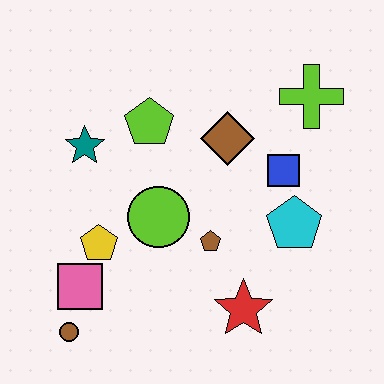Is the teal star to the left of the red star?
Yes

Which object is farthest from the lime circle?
The lime cross is farthest from the lime circle.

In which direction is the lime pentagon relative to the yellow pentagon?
The lime pentagon is above the yellow pentagon.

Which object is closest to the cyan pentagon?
The blue square is closest to the cyan pentagon.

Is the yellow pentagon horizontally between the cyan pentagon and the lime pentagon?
No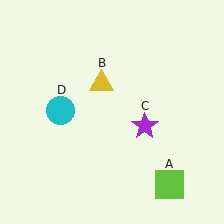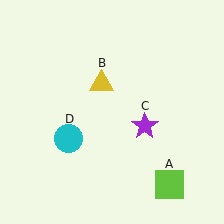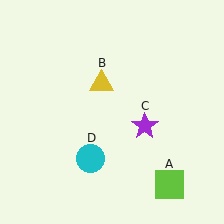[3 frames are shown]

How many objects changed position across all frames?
1 object changed position: cyan circle (object D).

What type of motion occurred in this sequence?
The cyan circle (object D) rotated counterclockwise around the center of the scene.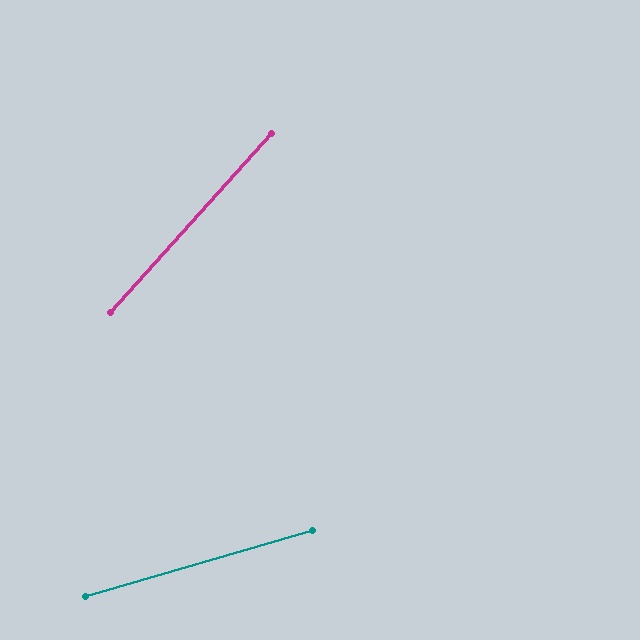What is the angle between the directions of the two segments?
Approximately 32 degrees.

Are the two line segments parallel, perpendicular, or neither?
Neither parallel nor perpendicular — they differ by about 32°.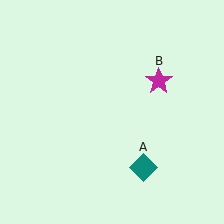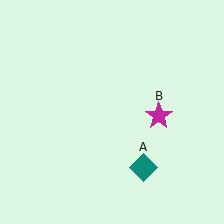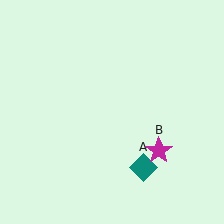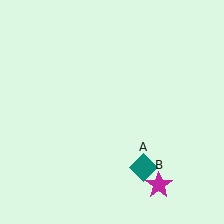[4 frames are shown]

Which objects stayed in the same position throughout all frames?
Teal diamond (object A) remained stationary.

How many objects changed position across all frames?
1 object changed position: magenta star (object B).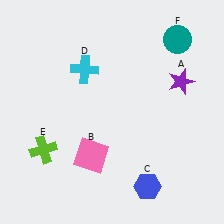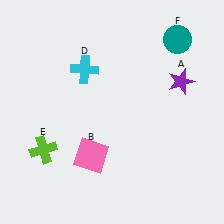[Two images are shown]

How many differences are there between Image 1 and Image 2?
There is 1 difference between the two images.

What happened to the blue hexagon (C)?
The blue hexagon (C) was removed in Image 2. It was in the bottom-right area of Image 1.